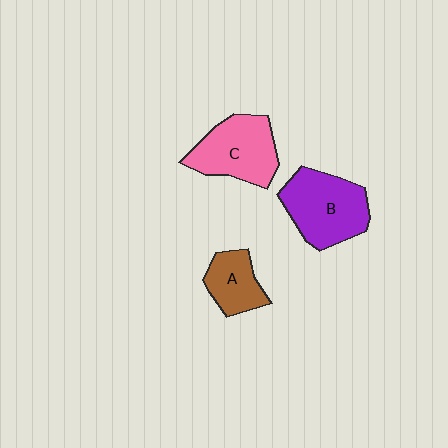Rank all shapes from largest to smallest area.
From largest to smallest: B (purple), C (pink), A (brown).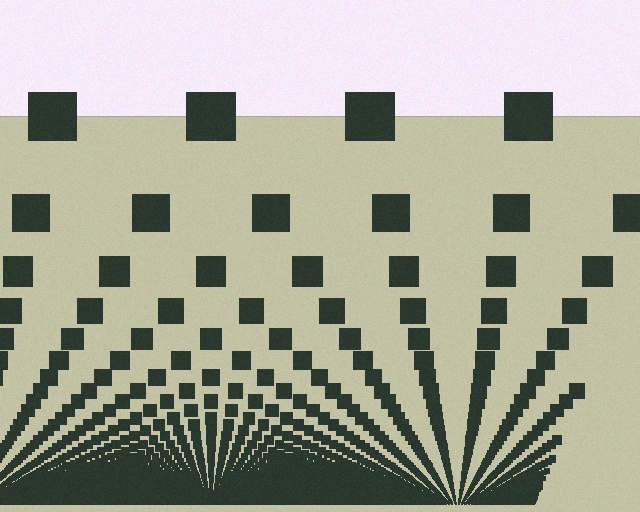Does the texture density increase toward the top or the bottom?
Density increases toward the bottom.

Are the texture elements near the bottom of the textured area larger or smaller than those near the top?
Smaller. The gradient is inverted — elements near the bottom are smaller and denser.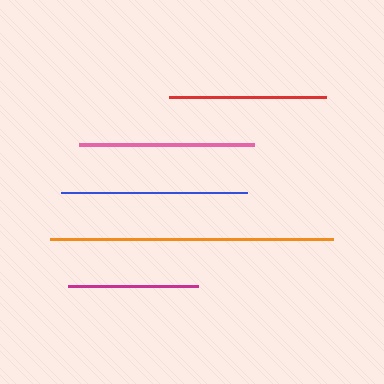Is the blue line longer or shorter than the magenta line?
The blue line is longer than the magenta line.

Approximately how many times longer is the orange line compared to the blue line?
The orange line is approximately 1.5 times the length of the blue line.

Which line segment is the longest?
The orange line is the longest at approximately 283 pixels.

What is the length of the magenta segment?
The magenta segment is approximately 130 pixels long.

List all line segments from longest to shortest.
From longest to shortest: orange, blue, pink, red, magenta.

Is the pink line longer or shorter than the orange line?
The orange line is longer than the pink line.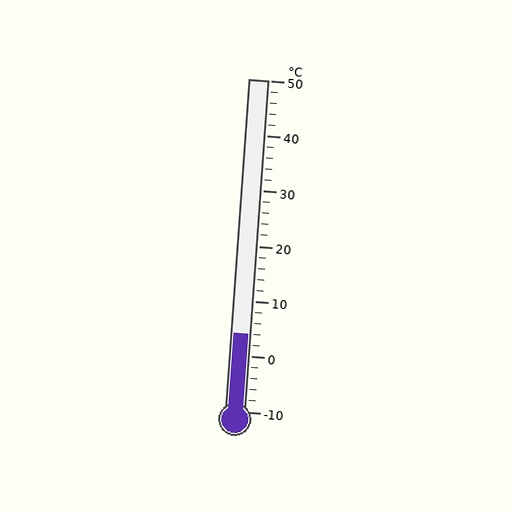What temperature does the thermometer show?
The thermometer shows approximately 4°C.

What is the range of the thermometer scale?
The thermometer scale ranges from -10°C to 50°C.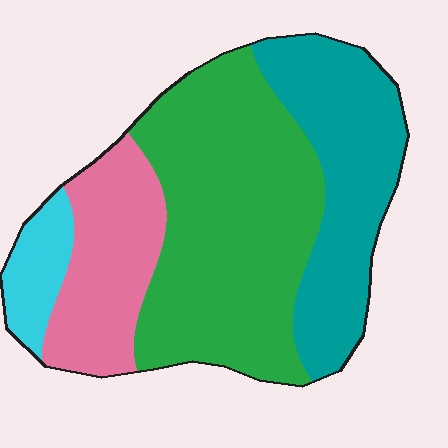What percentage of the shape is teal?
Teal takes up about one quarter (1/4) of the shape.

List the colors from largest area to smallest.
From largest to smallest: green, teal, pink, cyan.